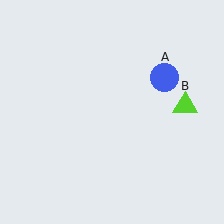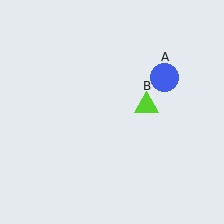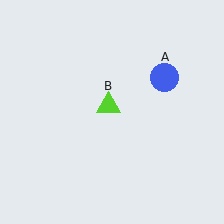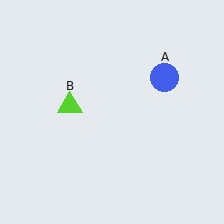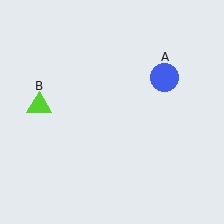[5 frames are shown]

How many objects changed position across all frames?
1 object changed position: lime triangle (object B).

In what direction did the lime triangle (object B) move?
The lime triangle (object B) moved left.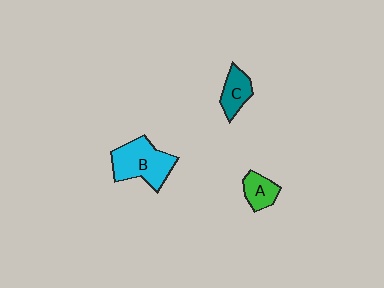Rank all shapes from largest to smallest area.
From largest to smallest: B (cyan), C (teal), A (green).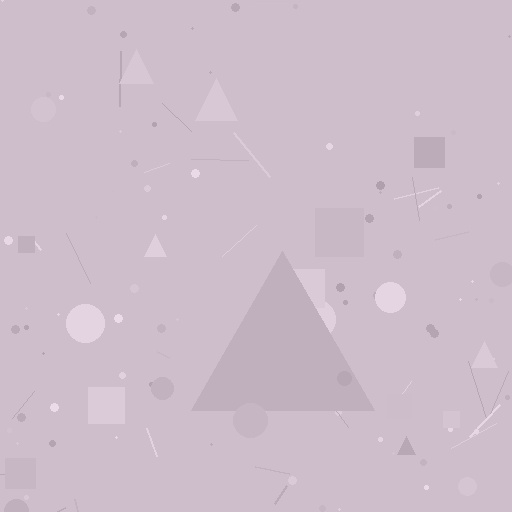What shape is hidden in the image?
A triangle is hidden in the image.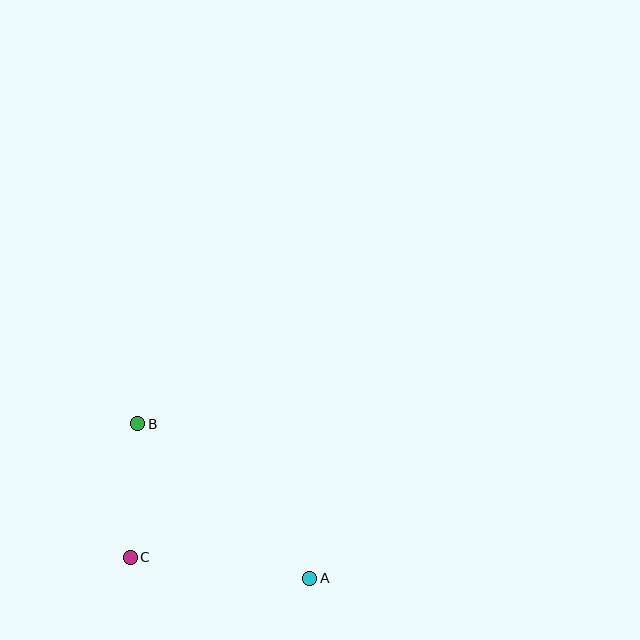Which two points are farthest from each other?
Points A and B are farthest from each other.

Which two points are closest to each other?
Points B and C are closest to each other.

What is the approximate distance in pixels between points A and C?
The distance between A and C is approximately 181 pixels.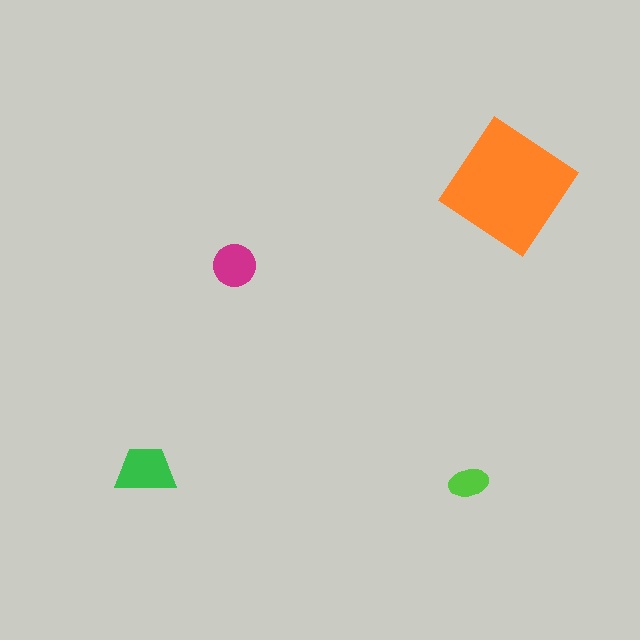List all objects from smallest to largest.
The lime ellipse, the magenta circle, the green trapezoid, the orange diamond.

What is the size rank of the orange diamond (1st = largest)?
1st.